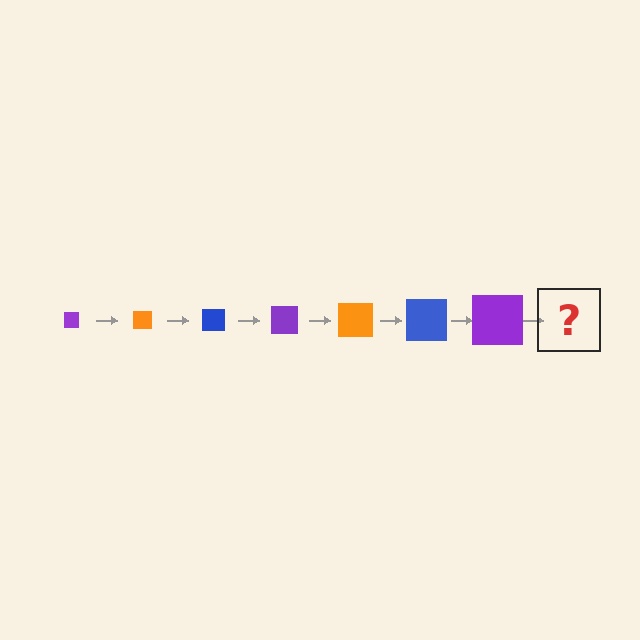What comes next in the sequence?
The next element should be an orange square, larger than the previous one.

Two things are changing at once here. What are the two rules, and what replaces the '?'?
The two rules are that the square grows larger each step and the color cycles through purple, orange, and blue. The '?' should be an orange square, larger than the previous one.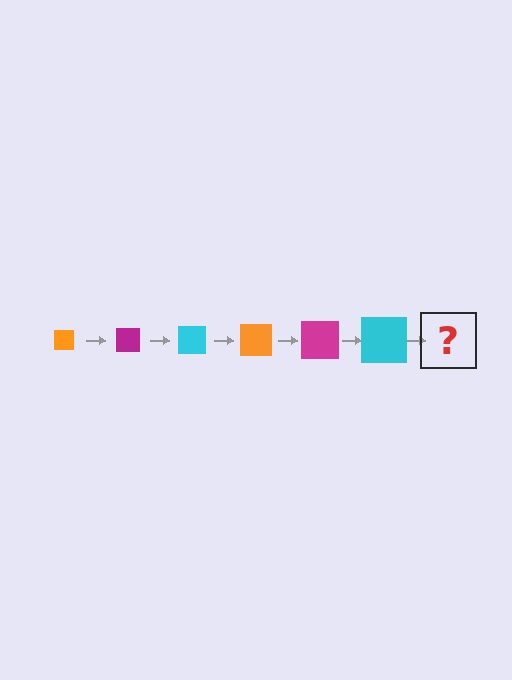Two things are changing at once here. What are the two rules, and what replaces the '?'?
The two rules are that the square grows larger each step and the color cycles through orange, magenta, and cyan. The '?' should be an orange square, larger than the previous one.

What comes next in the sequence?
The next element should be an orange square, larger than the previous one.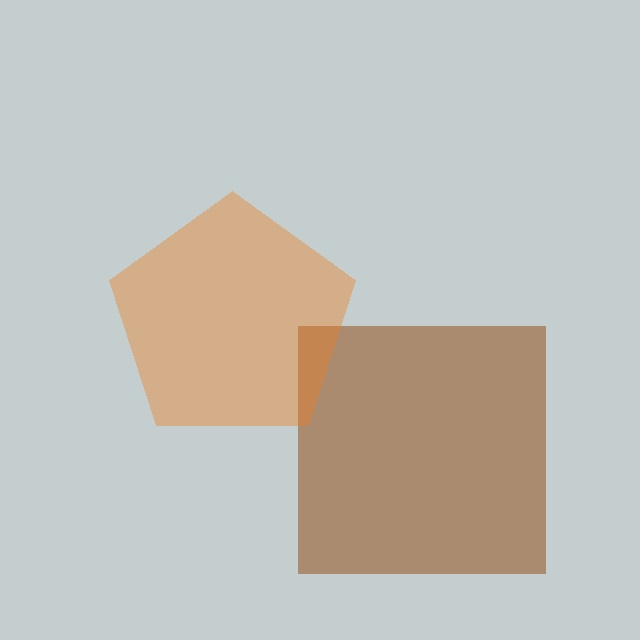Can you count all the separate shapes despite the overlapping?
Yes, there are 2 separate shapes.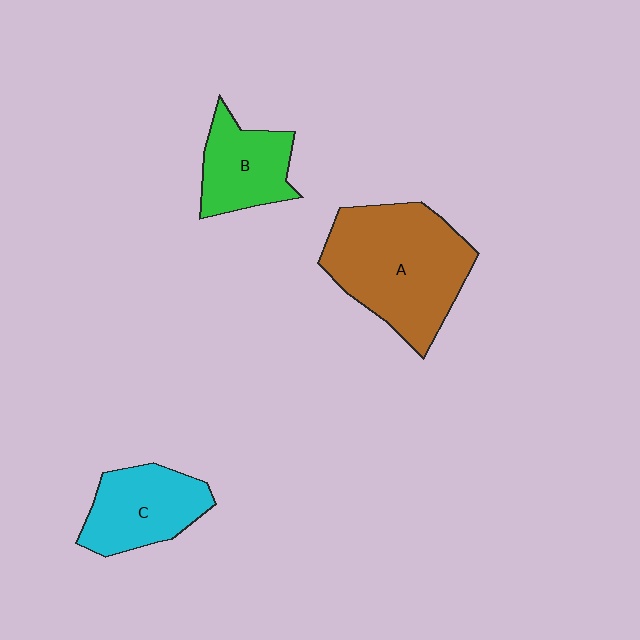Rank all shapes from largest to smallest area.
From largest to smallest: A (brown), C (cyan), B (green).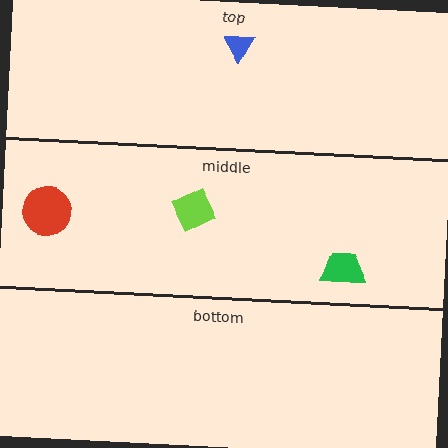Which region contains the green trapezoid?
The middle region.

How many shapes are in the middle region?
3.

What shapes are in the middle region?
The green trapezoid, the red circle, the lime diamond.